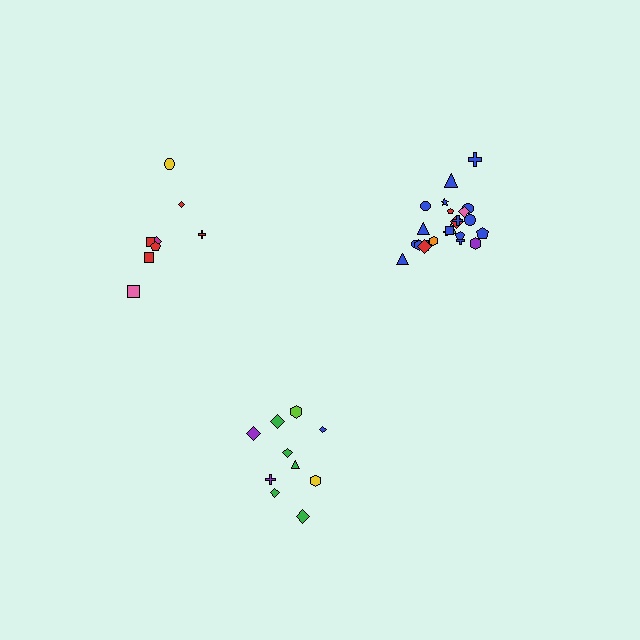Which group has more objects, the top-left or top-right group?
The top-right group.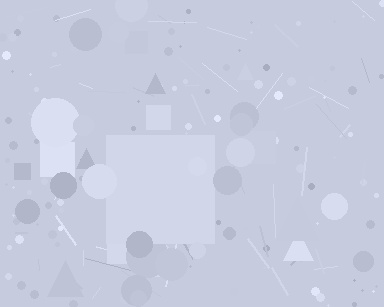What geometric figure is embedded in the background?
A square is embedded in the background.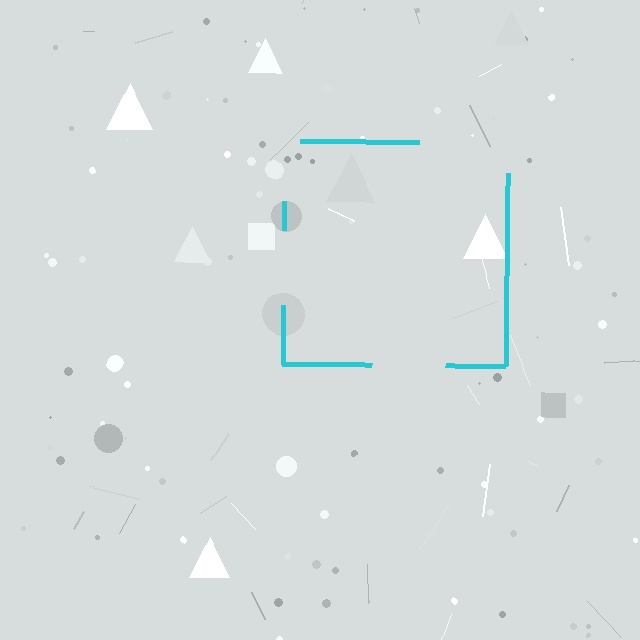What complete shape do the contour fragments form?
The contour fragments form a square.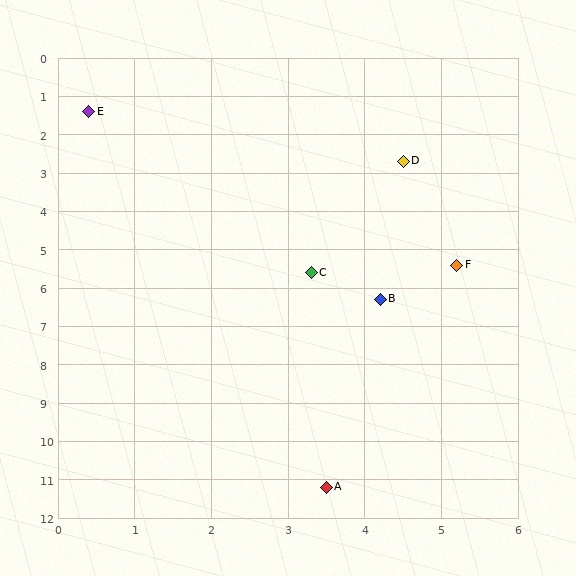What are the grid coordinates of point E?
Point E is at approximately (0.4, 1.4).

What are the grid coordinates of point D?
Point D is at approximately (4.5, 2.7).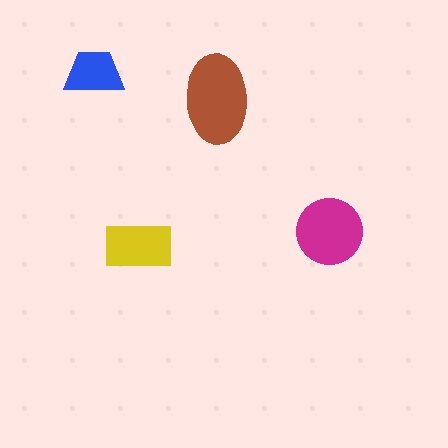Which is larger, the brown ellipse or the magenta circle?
The brown ellipse.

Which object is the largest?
The brown ellipse.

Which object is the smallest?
The blue trapezoid.